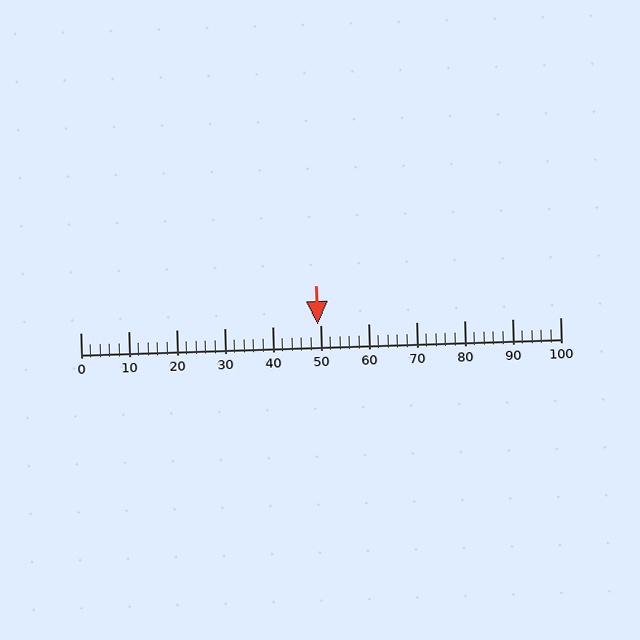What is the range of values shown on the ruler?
The ruler shows values from 0 to 100.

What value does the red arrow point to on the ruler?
The red arrow points to approximately 49.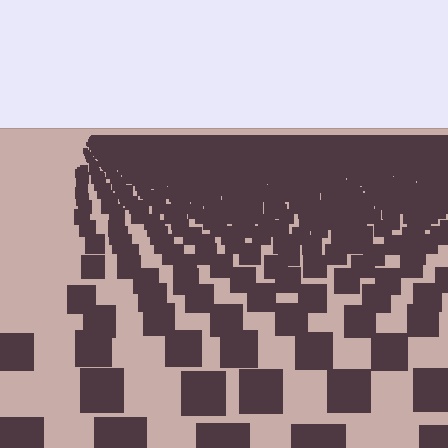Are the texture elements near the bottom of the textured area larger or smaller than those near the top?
Larger. Near the bottom, elements are closer to the viewer and appear at a bigger on-screen size.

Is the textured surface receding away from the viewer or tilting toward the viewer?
The surface is receding away from the viewer. Texture elements get smaller and denser toward the top.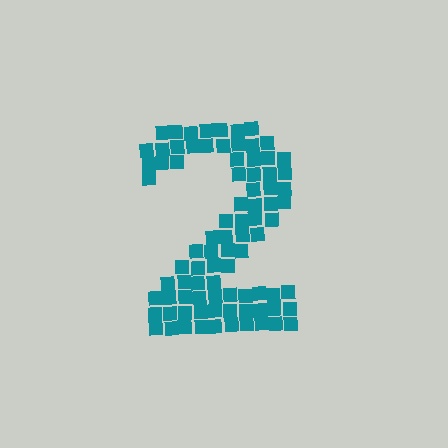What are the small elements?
The small elements are squares.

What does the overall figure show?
The overall figure shows the digit 2.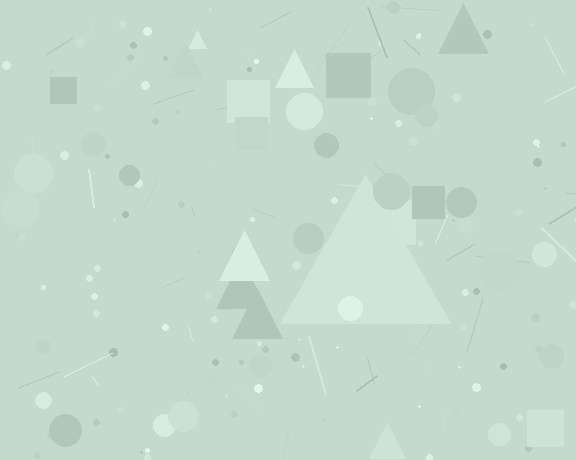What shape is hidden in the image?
A triangle is hidden in the image.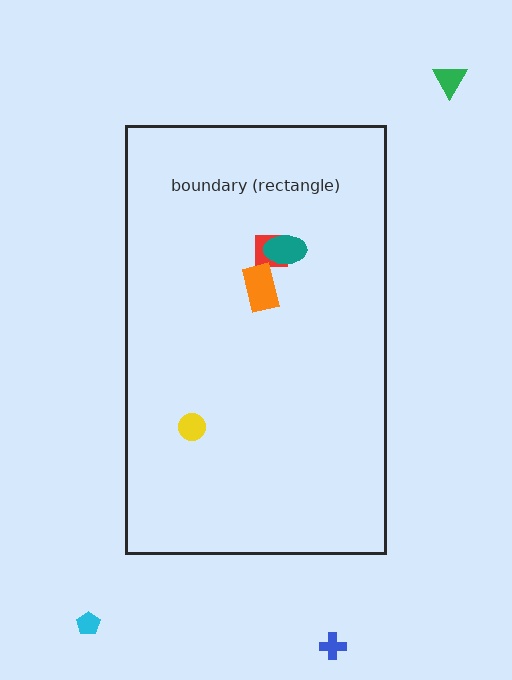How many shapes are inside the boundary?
4 inside, 3 outside.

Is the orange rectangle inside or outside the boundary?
Inside.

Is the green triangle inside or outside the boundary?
Outside.